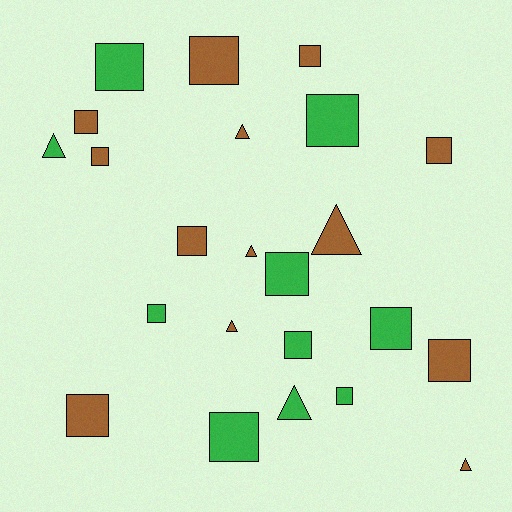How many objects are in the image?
There are 23 objects.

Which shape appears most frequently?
Square, with 16 objects.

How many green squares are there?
There are 8 green squares.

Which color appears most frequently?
Brown, with 13 objects.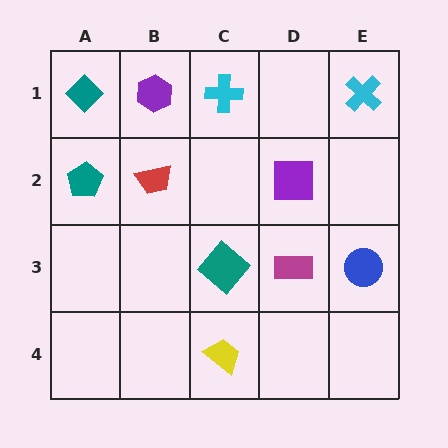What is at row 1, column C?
A cyan cross.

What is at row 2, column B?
A red trapezoid.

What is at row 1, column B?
A purple hexagon.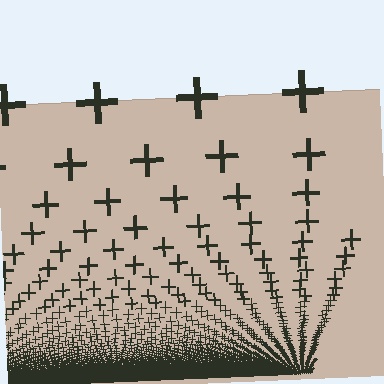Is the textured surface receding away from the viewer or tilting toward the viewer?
The surface appears to tilt toward the viewer. Texture elements get larger and sparser toward the top.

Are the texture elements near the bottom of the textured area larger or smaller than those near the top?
Smaller. The gradient is inverted — elements near the bottom are smaller and denser.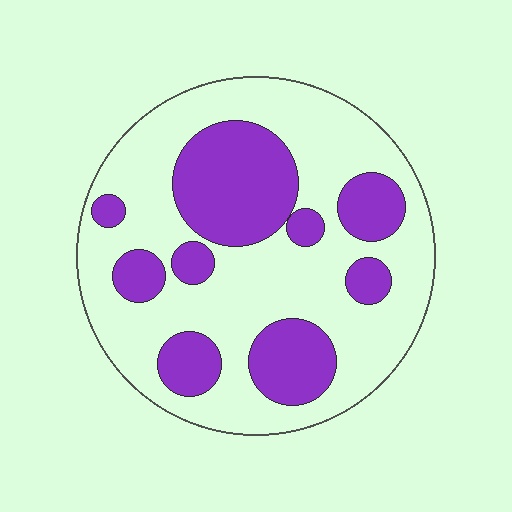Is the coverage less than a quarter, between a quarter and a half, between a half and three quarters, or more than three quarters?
Between a quarter and a half.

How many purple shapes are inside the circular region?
9.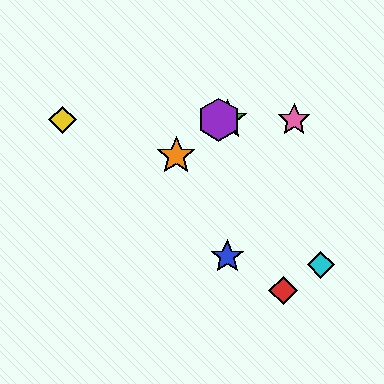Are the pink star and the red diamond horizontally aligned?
No, the pink star is at y≈120 and the red diamond is at y≈291.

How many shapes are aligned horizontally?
4 shapes (the green star, the yellow diamond, the purple hexagon, the pink star) are aligned horizontally.